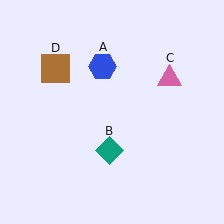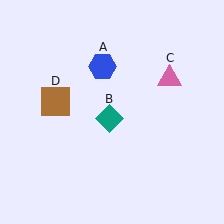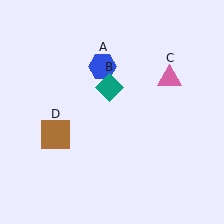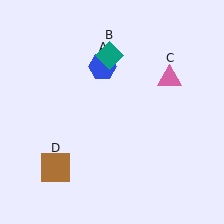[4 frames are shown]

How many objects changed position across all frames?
2 objects changed position: teal diamond (object B), brown square (object D).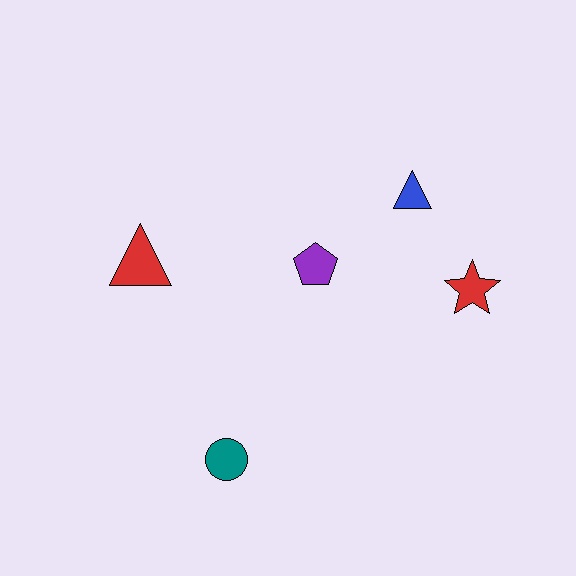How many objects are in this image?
There are 5 objects.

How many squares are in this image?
There are no squares.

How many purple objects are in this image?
There is 1 purple object.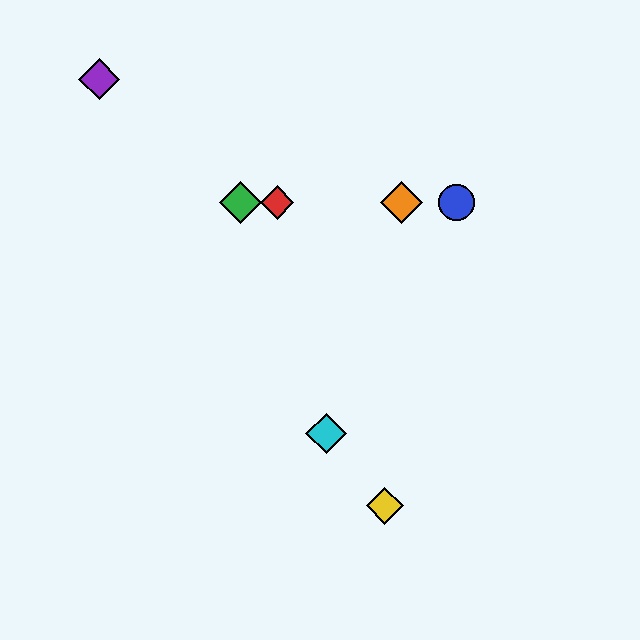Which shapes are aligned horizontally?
The red diamond, the blue circle, the green diamond, the orange diamond are aligned horizontally.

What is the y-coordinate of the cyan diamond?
The cyan diamond is at y≈433.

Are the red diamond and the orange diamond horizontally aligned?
Yes, both are at y≈203.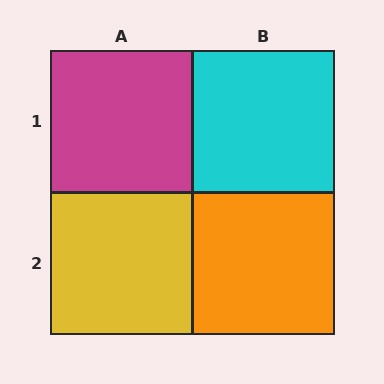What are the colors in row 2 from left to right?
Yellow, orange.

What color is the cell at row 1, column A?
Magenta.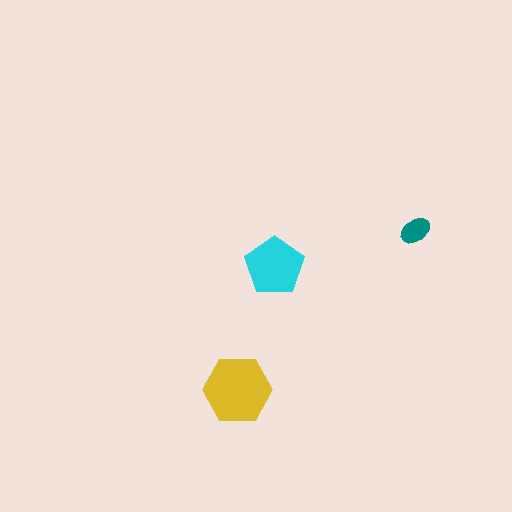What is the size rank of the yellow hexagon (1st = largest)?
1st.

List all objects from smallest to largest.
The teal ellipse, the cyan pentagon, the yellow hexagon.